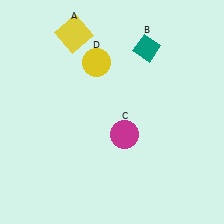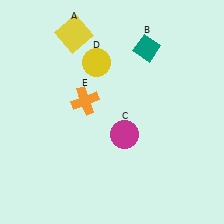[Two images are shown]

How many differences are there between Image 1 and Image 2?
There is 1 difference between the two images.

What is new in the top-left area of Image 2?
An orange cross (E) was added in the top-left area of Image 2.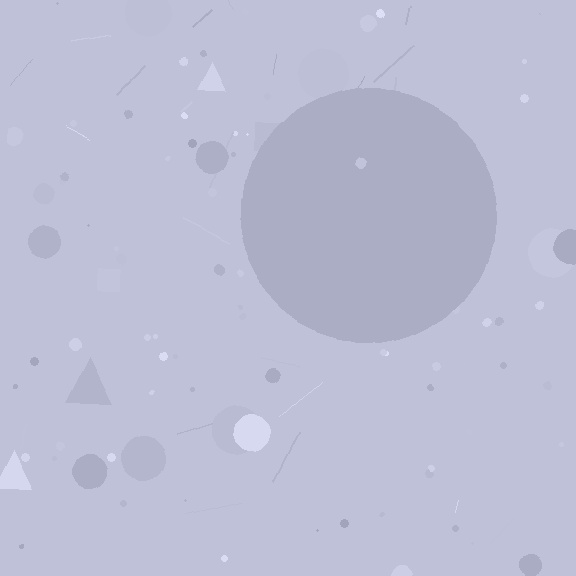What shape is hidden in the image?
A circle is hidden in the image.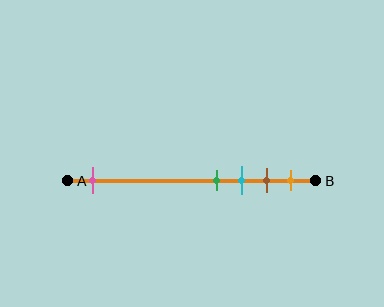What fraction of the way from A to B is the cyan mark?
The cyan mark is approximately 70% (0.7) of the way from A to B.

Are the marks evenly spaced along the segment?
No, the marks are not evenly spaced.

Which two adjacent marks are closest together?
The green and cyan marks are the closest adjacent pair.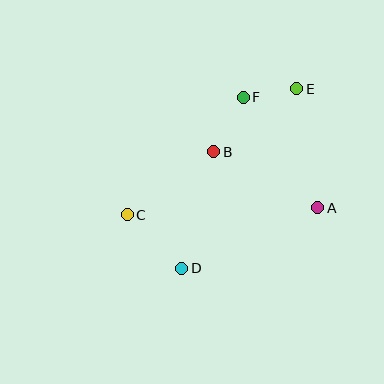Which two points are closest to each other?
Points E and F are closest to each other.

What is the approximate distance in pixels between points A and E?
The distance between A and E is approximately 121 pixels.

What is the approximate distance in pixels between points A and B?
The distance between A and B is approximately 118 pixels.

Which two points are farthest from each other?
Points D and E are farthest from each other.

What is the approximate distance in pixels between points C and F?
The distance between C and F is approximately 165 pixels.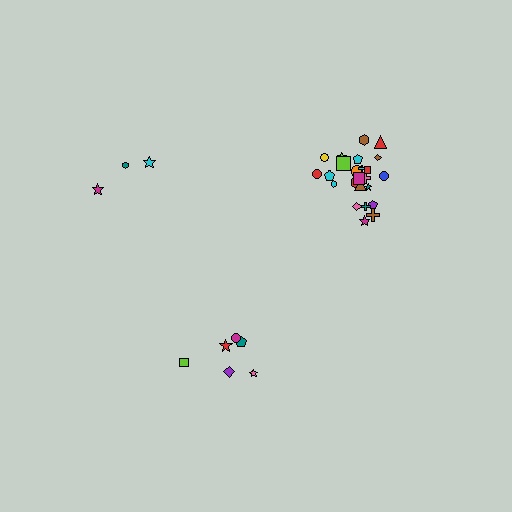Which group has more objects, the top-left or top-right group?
The top-right group.